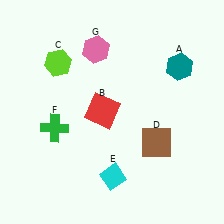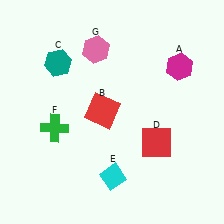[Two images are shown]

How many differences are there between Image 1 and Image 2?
There are 3 differences between the two images.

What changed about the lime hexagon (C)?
In Image 1, C is lime. In Image 2, it changed to teal.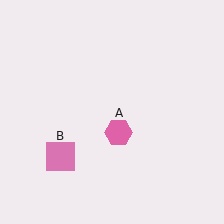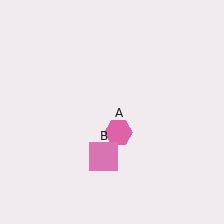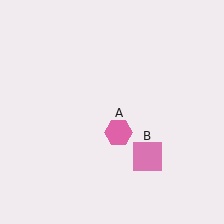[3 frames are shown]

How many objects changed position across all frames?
1 object changed position: pink square (object B).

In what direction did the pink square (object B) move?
The pink square (object B) moved right.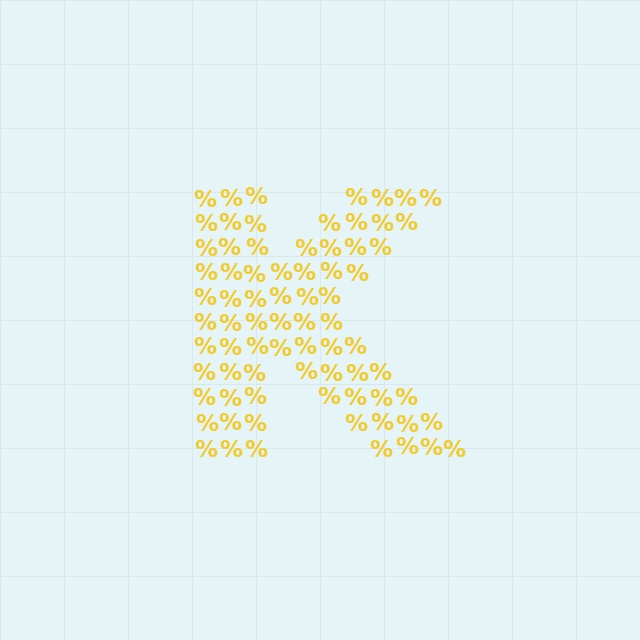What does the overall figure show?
The overall figure shows the letter K.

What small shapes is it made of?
It is made of small percent signs.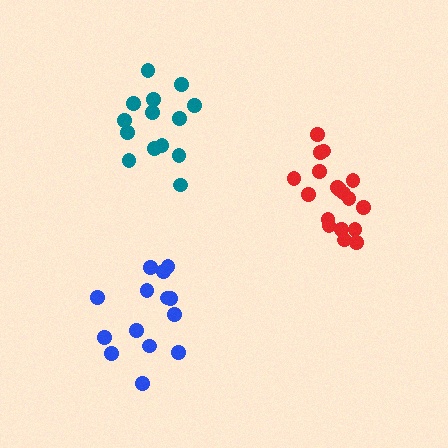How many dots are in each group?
Group 1: 14 dots, Group 2: 14 dots, Group 3: 18 dots (46 total).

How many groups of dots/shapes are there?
There are 3 groups.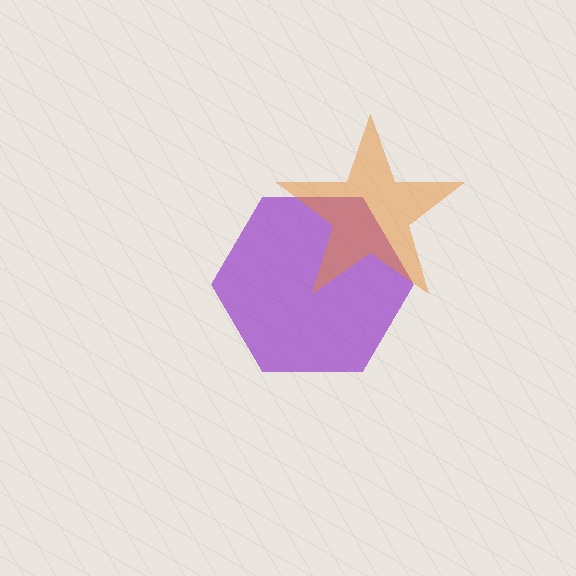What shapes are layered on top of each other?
The layered shapes are: a purple hexagon, an orange star.